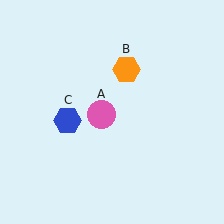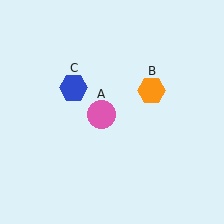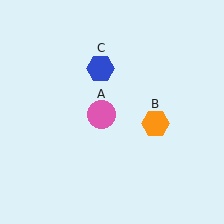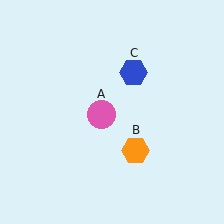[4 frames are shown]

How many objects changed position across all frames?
2 objects changed position: orange hexagon (object B), blue hexagon (object C).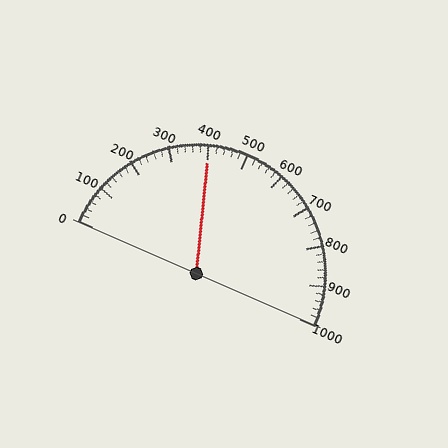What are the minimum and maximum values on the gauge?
The gauge ranges from 0 to 1000.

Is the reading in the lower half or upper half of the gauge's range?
The reading is in the lower half of the range (0 to 1000).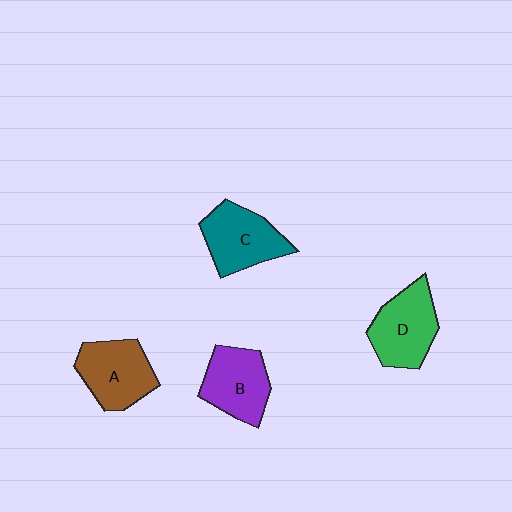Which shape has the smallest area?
Shape B (purple).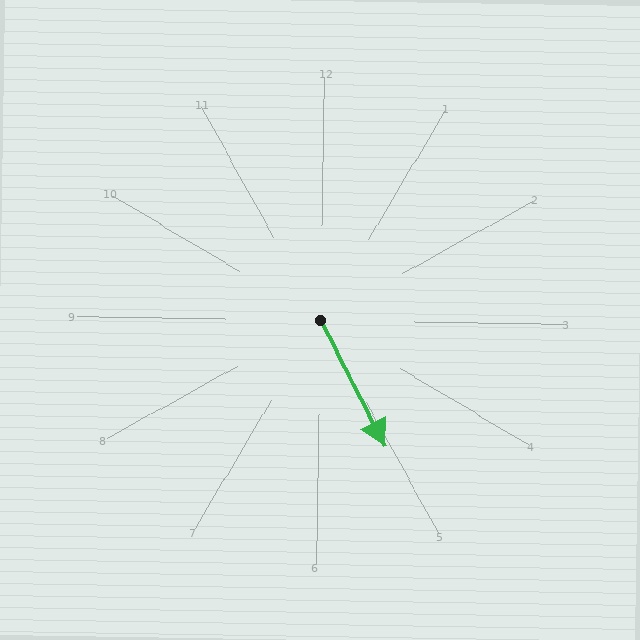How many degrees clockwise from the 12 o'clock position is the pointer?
Approximately 152 degrees.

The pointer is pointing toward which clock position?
Roughly 5 o'clock.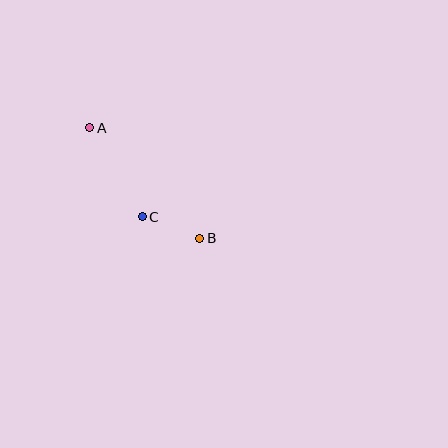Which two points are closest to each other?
Points B and C are closest to each other.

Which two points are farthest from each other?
Points A and B are farthest from each other.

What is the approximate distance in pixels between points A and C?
The distance between A and C is approximately 104 pixels.